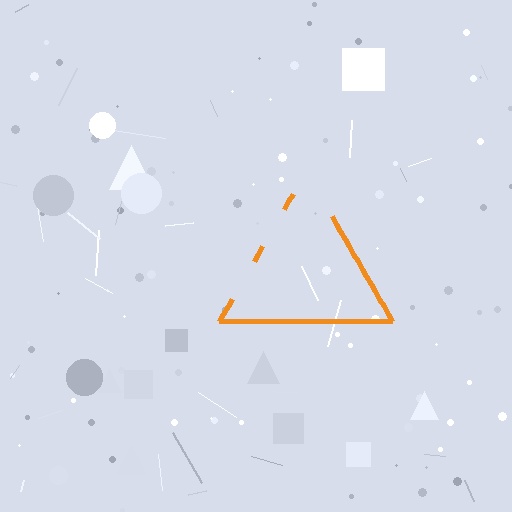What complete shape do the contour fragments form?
The contour fragments form a triangle.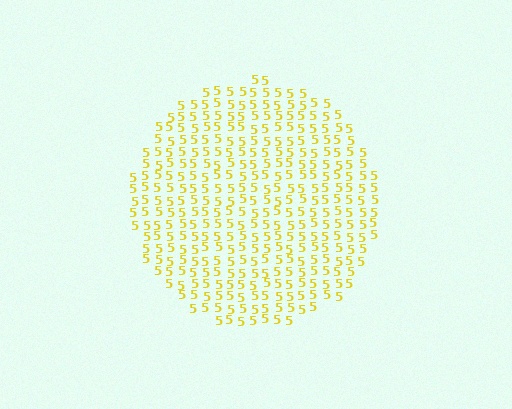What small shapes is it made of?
It is made of small digit 5's.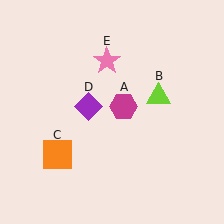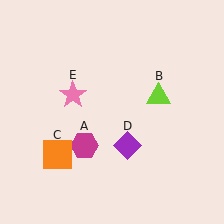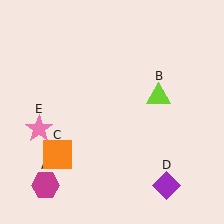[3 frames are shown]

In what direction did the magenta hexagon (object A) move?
The magenta hexagon (object A) moved down and to the left.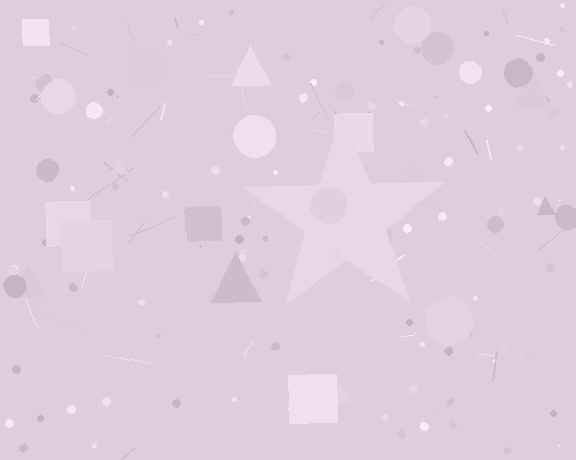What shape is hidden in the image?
A star is hidden in the image.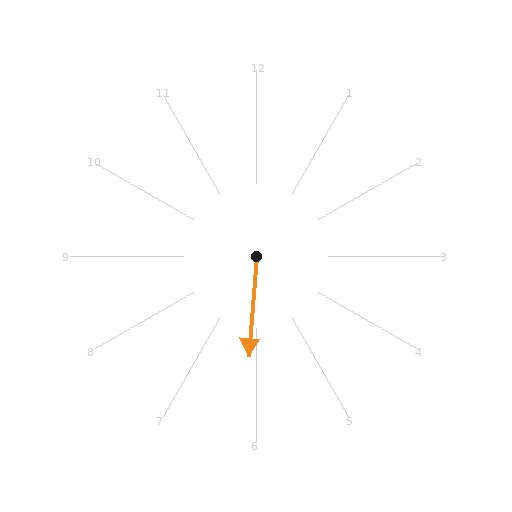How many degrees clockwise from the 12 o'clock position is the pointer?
Approximately 184 degrees.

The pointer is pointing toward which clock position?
Roughly 6 o'clock.